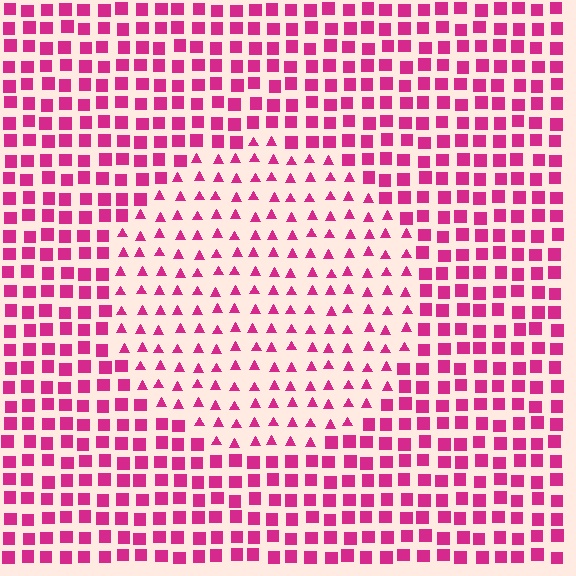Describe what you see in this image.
The image is filled with small magenta elements arranged in a uniform grid. A circle-shaped region contains triangles, while the surrounding area contains squares. The boundary is defined purely by the change in element shape.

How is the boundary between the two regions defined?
The boundary is defined by a change in element shape: triangles inside vs. squares outside. All elements share the same color and spacing.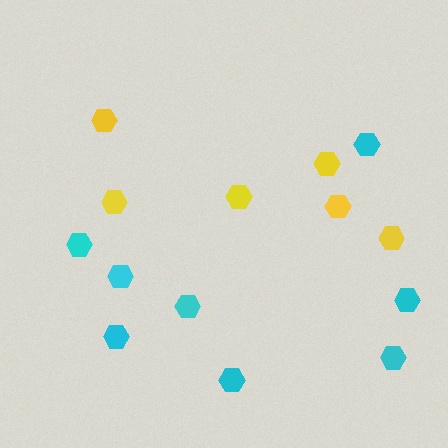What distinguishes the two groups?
There are 2 groups: one group of cyan hexagons (8) and one group of yellow hexagons (6).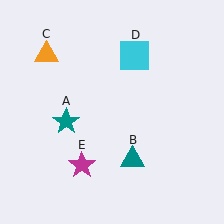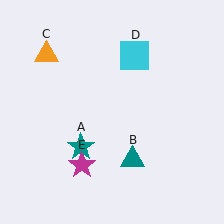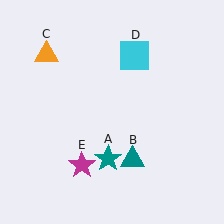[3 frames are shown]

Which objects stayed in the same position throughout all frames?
Teal triangle (object B) and orange triangle (object C) and cyan square (object D) and magenta star (object E) remained stationary.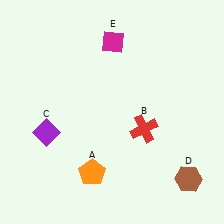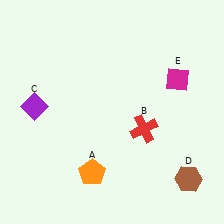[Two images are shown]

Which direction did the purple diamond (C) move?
The purple diamond (C) moved up.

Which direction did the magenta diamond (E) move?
The magenta diamond (E) moved right.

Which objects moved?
The objects that moved are: the purple diamond (C), the magenta diamond (E).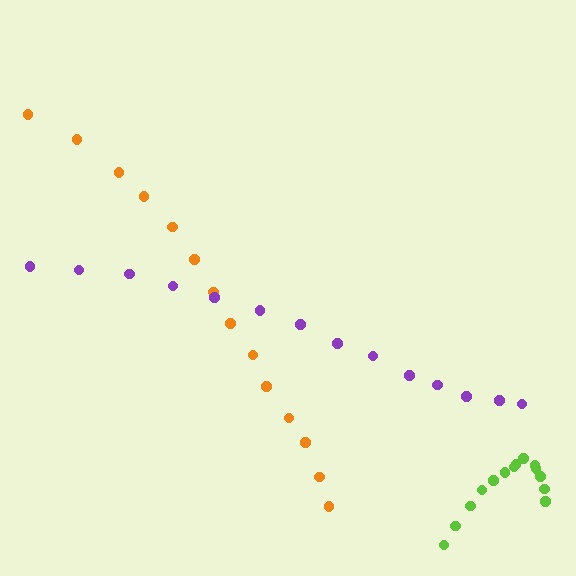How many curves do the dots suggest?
There are 3 distinct paths.